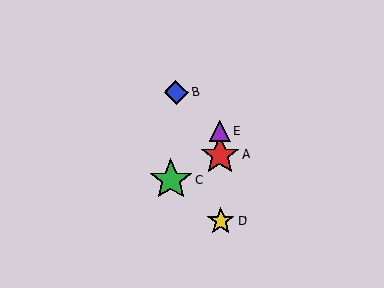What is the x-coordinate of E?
Object E is at x≈220.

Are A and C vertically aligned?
No, A is at x≈220 and C is at x≈171.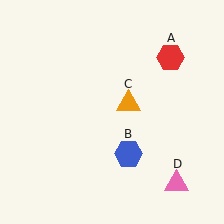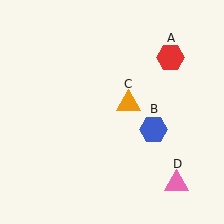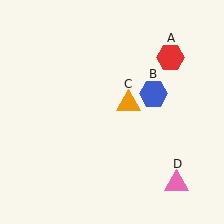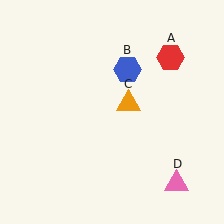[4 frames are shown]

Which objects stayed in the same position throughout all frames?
Red hexagon (object A) and orange triangle (object C) and pink triangle (object D) remained stationary.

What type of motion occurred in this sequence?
The blue hexagon (object B) rotated counterclockwise around the center of the scene.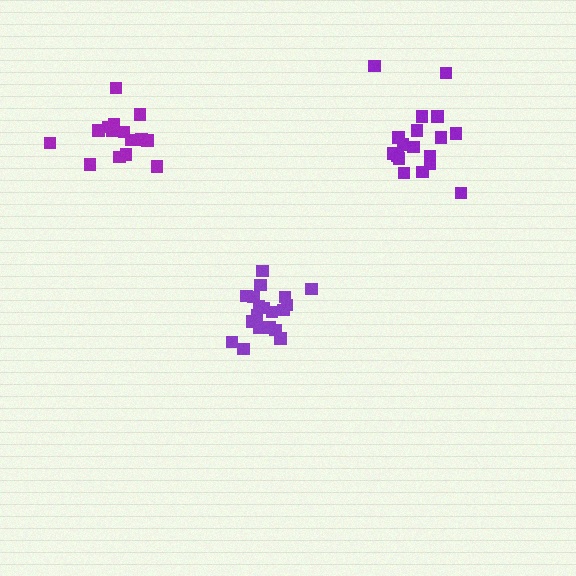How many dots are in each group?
Group 1: 18 dots, Group 2: 19 dots, Group 3: 15 dots (52 total).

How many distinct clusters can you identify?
There are 3 distinct clusters.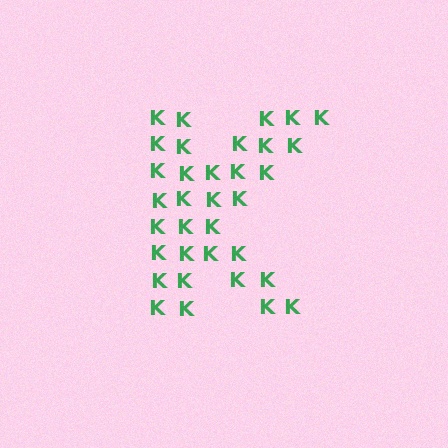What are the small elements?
The small elements are letter K's.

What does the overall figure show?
The overall figure shows the letter K.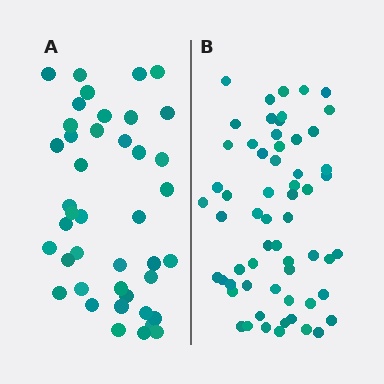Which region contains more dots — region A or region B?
Region B (the right region) has more dots.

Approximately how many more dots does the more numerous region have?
Region B has approximately 20 more dots than region A.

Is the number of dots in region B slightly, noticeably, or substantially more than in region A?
Region B has noticeably more, but not dramatically so. The ratio is roughly 1.4 to 1.